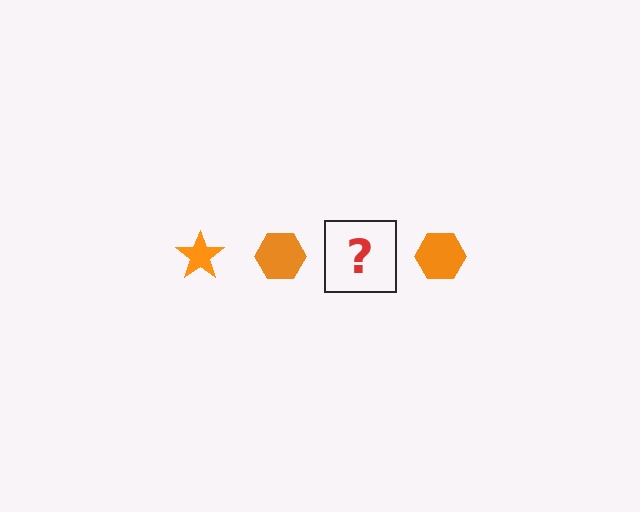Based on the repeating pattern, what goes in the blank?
The blank should be an orange star.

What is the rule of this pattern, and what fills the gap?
The rule is that the pattern cycles through star, hexagon shapes in orange. The gap should be filled with an orange star.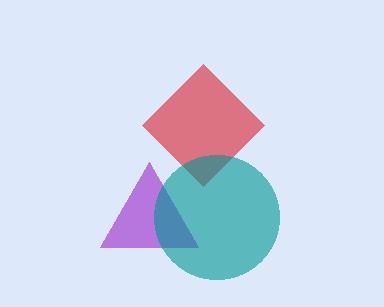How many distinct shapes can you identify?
There are 3 distinct shapes: a purple triangle, a red diamond, a teal circle.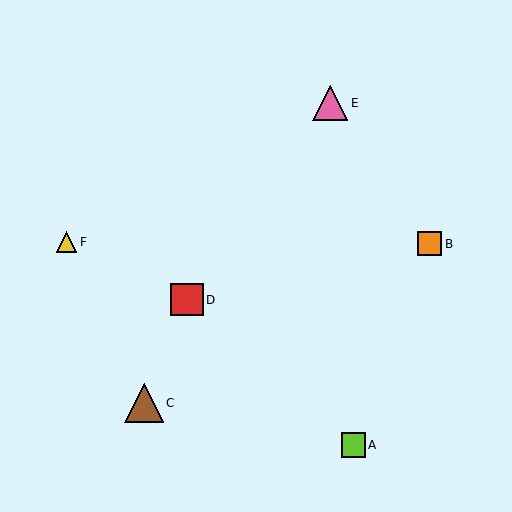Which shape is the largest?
The brown triangle (labeled C) is the largest.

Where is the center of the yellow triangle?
The center of the yellow triangle is at (66, 242).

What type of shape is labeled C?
Shape C is a brown triangle.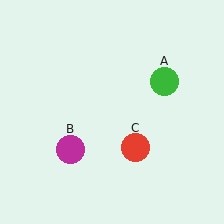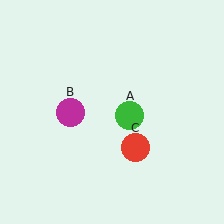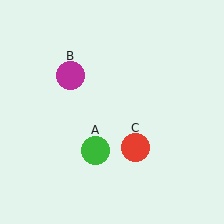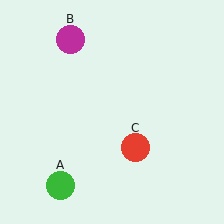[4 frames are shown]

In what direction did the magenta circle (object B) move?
The magenta circle (object B) moved up.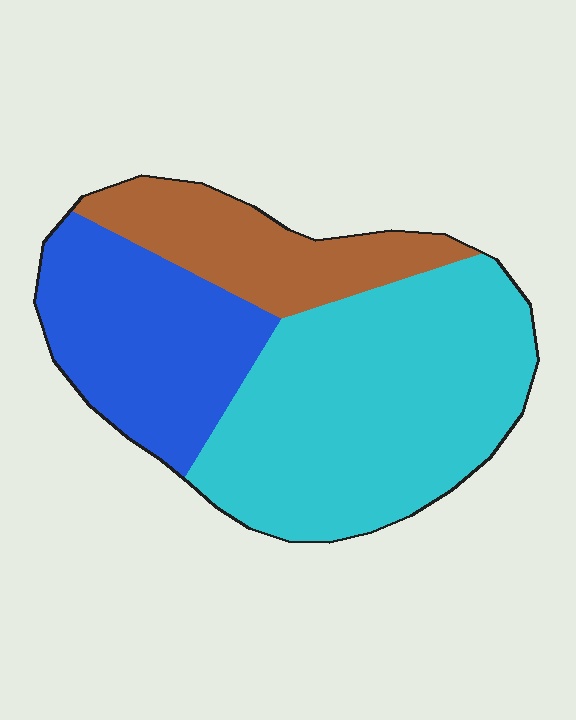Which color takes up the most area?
Cyan, at roughly 50%.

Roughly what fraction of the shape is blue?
Blue takes up about one quarter (1/4) of the shape.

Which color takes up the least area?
Brown, at roughly 20%.